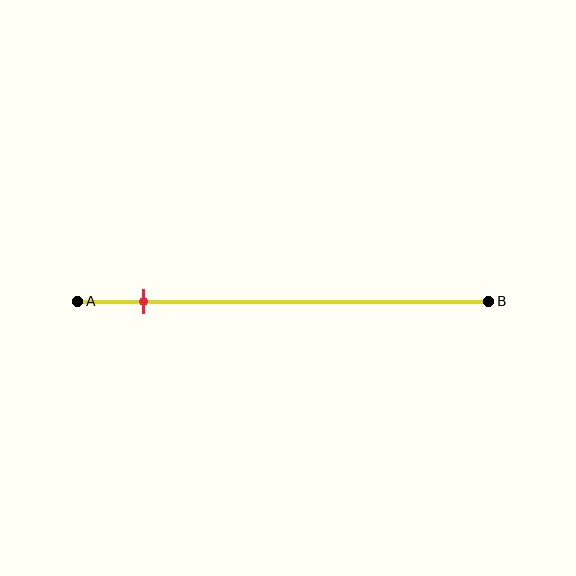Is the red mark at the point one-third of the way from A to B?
No, the mark is at about 15% from A, not at the 33% one-third point.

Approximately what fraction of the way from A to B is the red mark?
The red mark is approximately 15% of the way from A to B.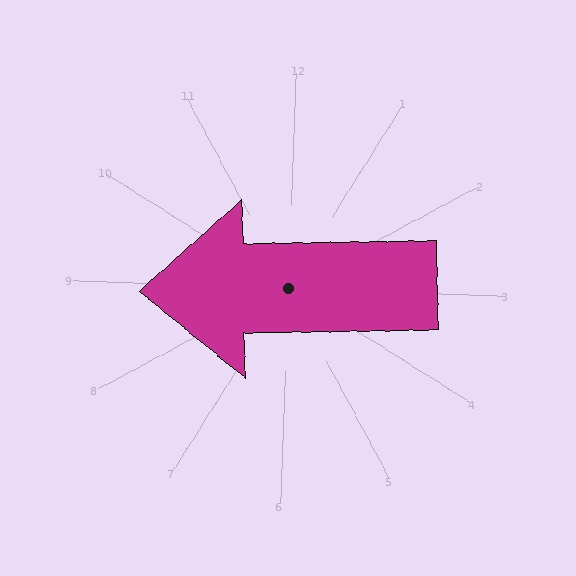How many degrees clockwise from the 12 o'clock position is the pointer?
Approximately 267 degrees.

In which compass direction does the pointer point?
West.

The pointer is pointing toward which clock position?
Roughly 9 o'clock.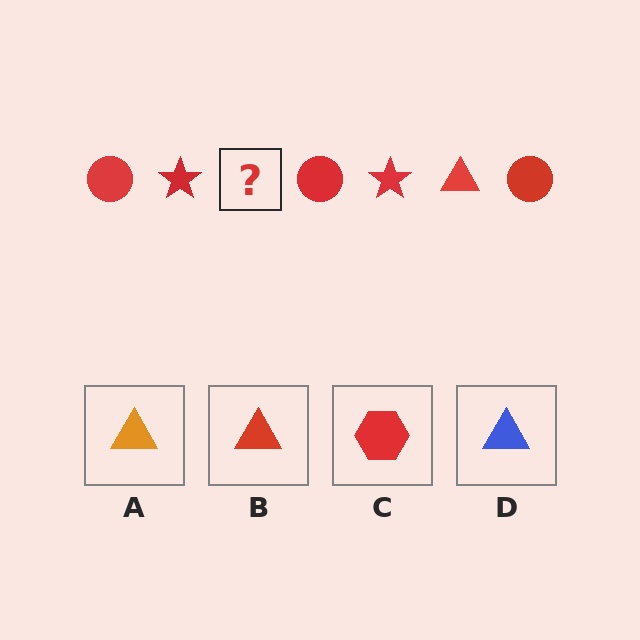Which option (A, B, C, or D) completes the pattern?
B.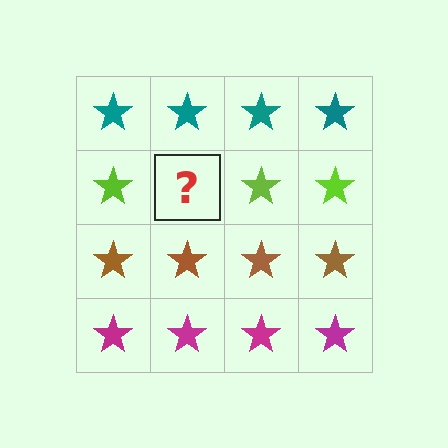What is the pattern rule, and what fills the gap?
The rule is that each row has a consistent color. The gap should be filled with a lime star.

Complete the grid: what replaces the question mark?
The question mark should be replaced with a lime star.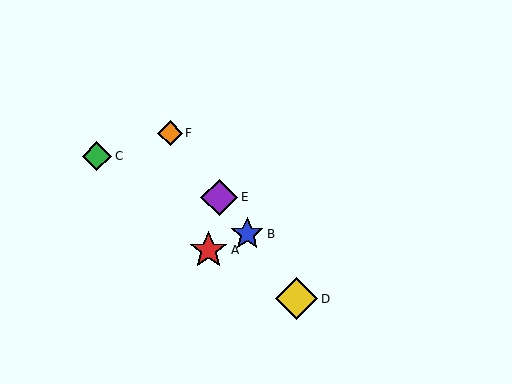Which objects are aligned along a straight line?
Objects B, D, E, F are aligned along a straight line.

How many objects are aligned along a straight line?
4 objects (B, D, E, F) are aligned along a straight line.